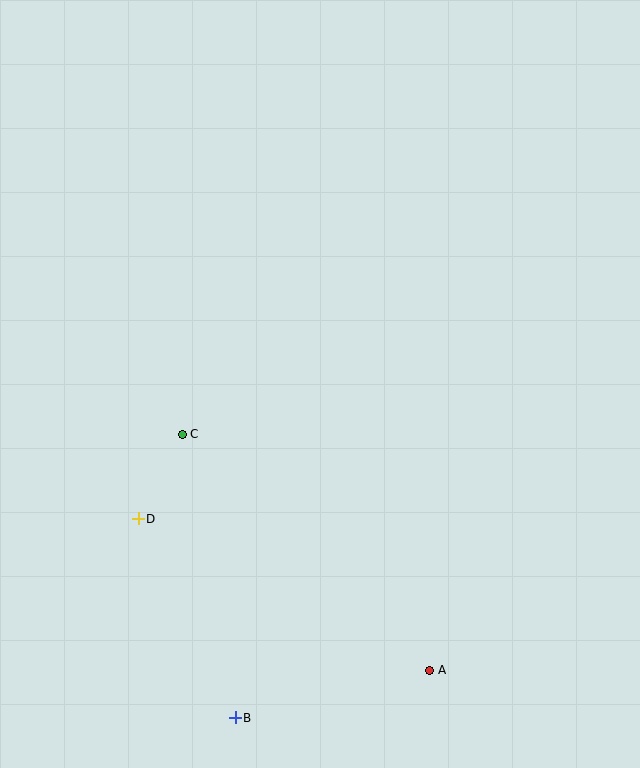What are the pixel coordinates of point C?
Point C is at (182, 434).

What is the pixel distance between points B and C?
The distance between B and C is 288 pixels.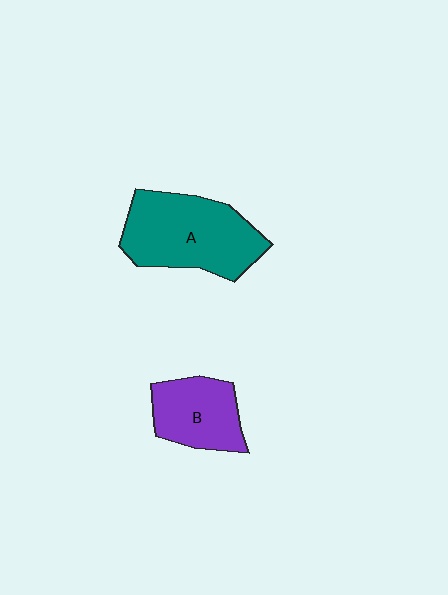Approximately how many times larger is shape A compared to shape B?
Approximately 1.6 times.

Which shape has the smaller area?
Shape B (purple).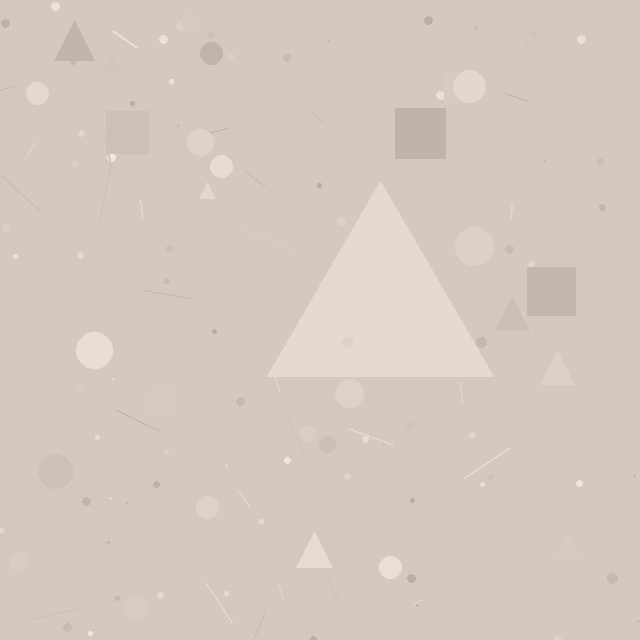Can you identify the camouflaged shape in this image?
The camouflaged shape is a triangle.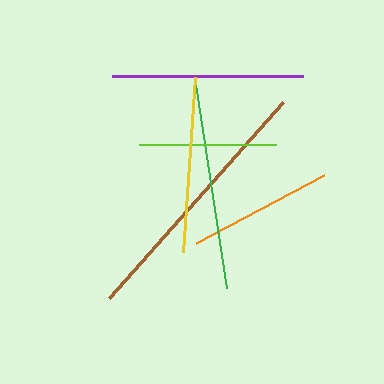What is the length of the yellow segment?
The yellow segment is approximately 175 pixels long.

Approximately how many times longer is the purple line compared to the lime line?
The purple line is approximately 1.4 times the length of the lime line.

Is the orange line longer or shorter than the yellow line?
The yellow line is longer than the orange line.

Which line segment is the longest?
The brown line is the longest at approximately 262 pixels.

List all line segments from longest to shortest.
From longest to shortest: brown, green, purple, yellow, orange, lime.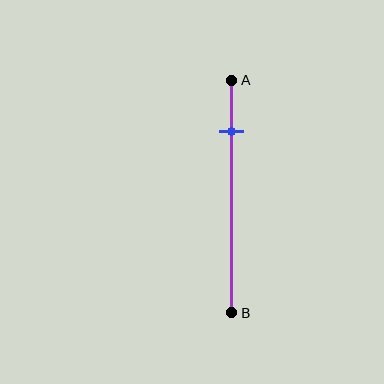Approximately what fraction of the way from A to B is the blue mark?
The blue mark is approximately 20% of the way from A to B.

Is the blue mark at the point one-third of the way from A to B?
No, the mark is at about 20% from A, not at the 33% one-third point.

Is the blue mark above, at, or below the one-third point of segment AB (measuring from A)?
The blue mark is above the one-third point of segment AB.